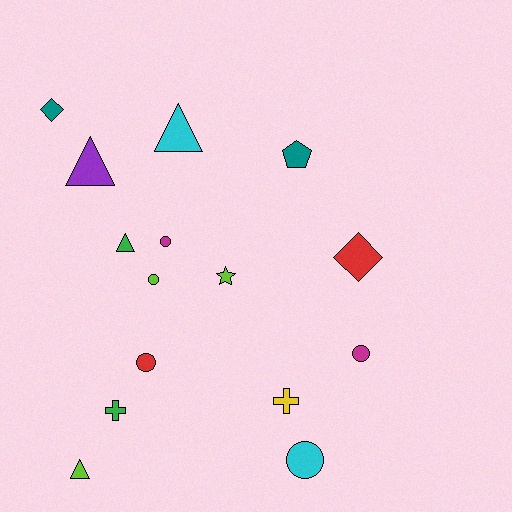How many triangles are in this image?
There are 4 triangles.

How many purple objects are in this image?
There is 1 purple object.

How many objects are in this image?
There are 15 objects.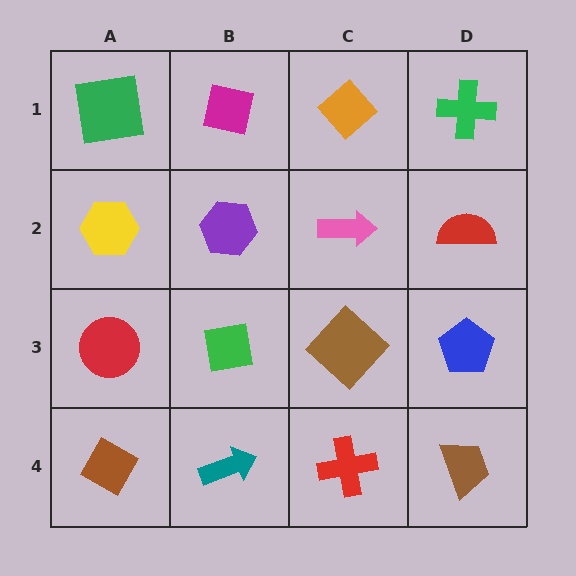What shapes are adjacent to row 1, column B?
A purple hexagon (row 2, column B), a green square (row 1, column A), an orange diamond (row 1, column C).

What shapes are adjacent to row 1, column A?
A yellow hexagon (row 2, column A), a magenta square (row 1, column B).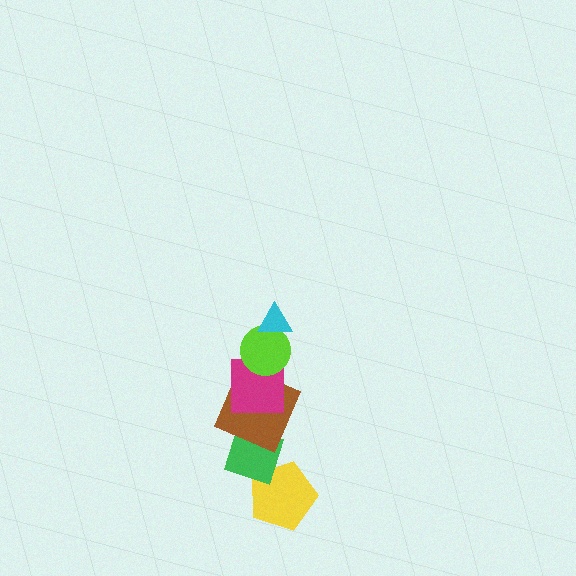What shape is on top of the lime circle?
The cyan triangle is on top of the lime circle.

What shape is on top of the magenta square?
The lime circle is on top of the magenta square.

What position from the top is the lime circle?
The lime circle is 2nd from the top.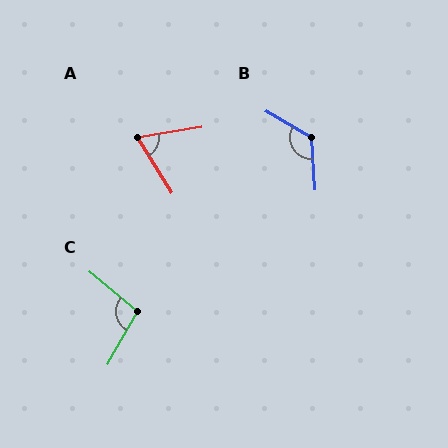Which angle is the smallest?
A, at approximately 67 degrees.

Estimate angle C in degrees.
Approximately 100 degrees.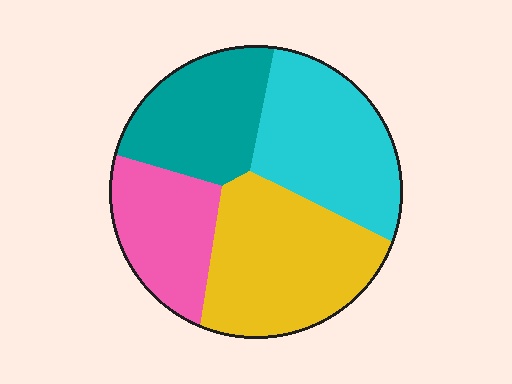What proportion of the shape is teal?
Teal takes up less than a quarter of the shape.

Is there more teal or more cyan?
Cyan.